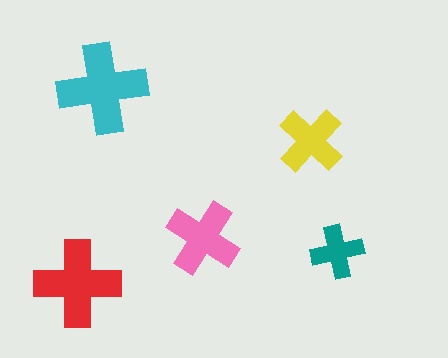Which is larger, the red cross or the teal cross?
The red one.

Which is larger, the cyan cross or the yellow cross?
The cyan one.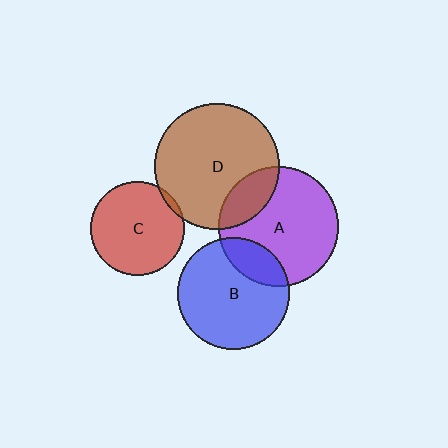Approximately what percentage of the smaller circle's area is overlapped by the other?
Approximately 20%.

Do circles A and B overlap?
Yes.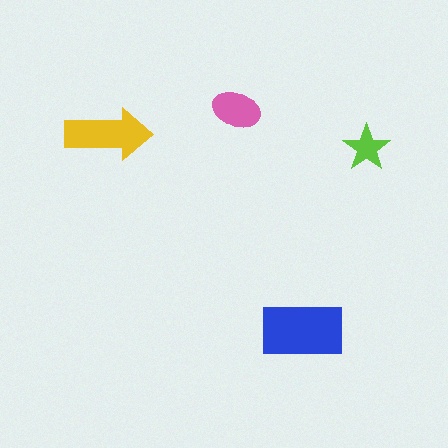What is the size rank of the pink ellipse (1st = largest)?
3rd.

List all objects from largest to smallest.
The blue rectangle, the yellow arrow, the pink ellipse, the lime star.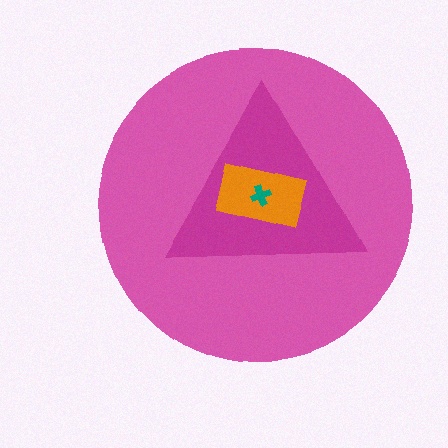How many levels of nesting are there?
4.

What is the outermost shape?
The pink circle.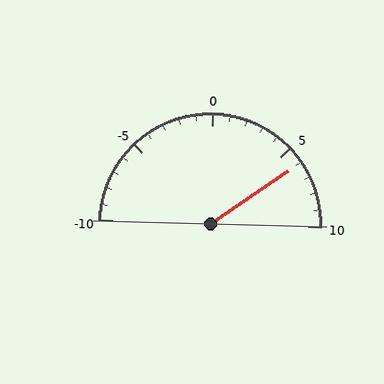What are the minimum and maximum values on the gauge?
The gauge ranges from -10 to 10.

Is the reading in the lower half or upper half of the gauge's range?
The reading is in the upper half of the range (-10 to 10).